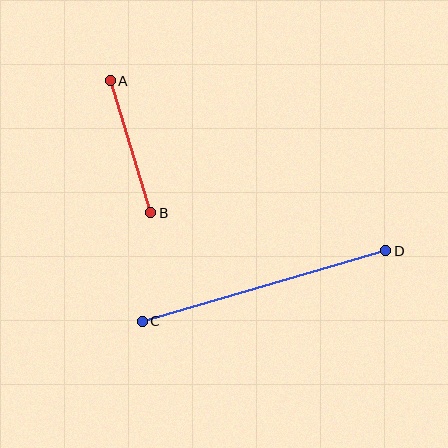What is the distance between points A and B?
The distance is approximately 138 pixels.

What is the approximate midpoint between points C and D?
The midpoint is at approximately (264, 286) pixels.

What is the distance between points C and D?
The distance is approximately 254 pixels.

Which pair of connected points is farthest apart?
Points C and D are farthest apart.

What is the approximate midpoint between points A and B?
The midpoint is at approximately (131, 147) pixels.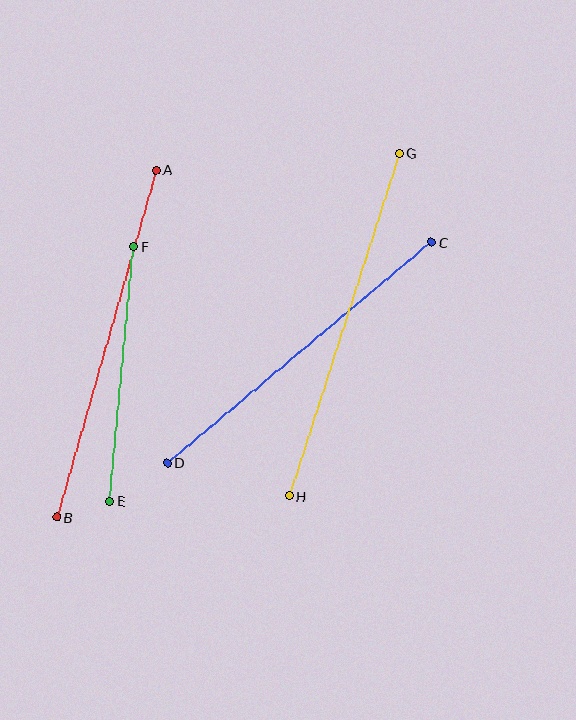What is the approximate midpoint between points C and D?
The midpoint is at approximately (299, 353) pixels.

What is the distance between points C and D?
The distance is approximately 344 pixels.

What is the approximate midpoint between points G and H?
The midpoint is at approximately (344, 325) pixels.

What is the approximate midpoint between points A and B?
The midpoint is at approximately (106, 344) pixels.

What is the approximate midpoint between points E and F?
The midpoint is at approximately (122, 374) pixels.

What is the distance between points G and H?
The distance is approximately 360 pixels.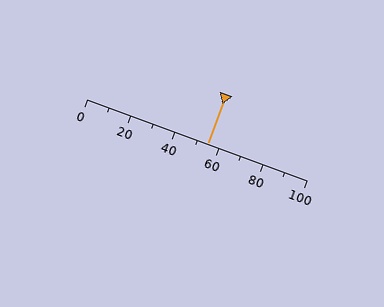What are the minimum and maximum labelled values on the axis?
The axis runs from 0 to 100.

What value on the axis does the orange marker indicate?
The marker indicates approximately 55.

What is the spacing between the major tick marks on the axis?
The major ticks are spaced 20 apart.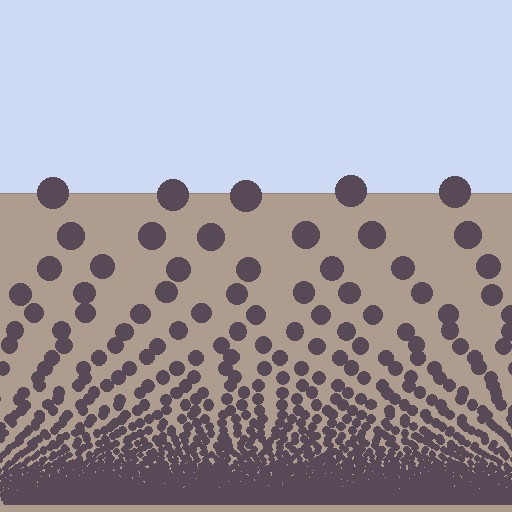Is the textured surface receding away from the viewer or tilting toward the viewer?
The surface appears to tilt toward the viewer. Texture elements get larger and sparser toward the top.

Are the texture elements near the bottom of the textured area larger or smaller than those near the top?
Smaller. The gradient is inverted — elements near the bottom are smaller and denser.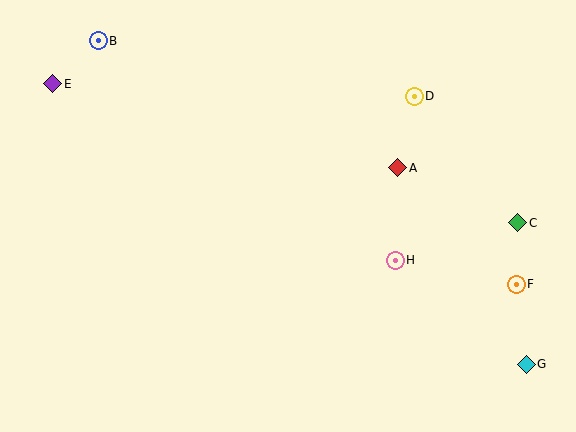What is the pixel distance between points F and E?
The distance between F and E is 505 pixels.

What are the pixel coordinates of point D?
Point D is at (414, 96).